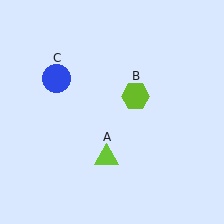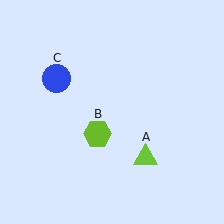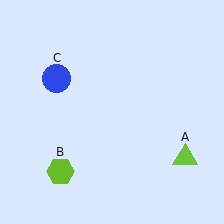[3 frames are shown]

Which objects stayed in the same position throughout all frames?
Blue circle (object C) remained stationary.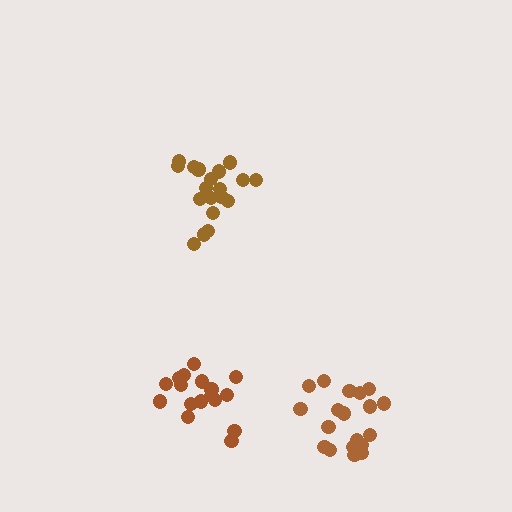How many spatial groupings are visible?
There are 3 spatial groupings.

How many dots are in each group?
Group 1: 20 dots, Group 2: 17 dots, Group 3: 19 dots (56 total).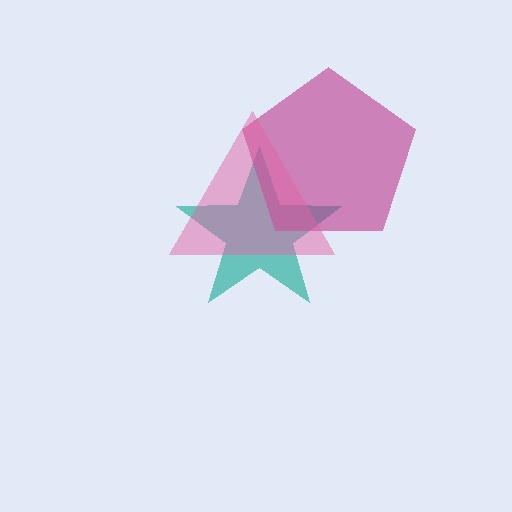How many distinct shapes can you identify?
There are 3 distinct shapes: a teal star, a magenta pentagon, a pink triangle.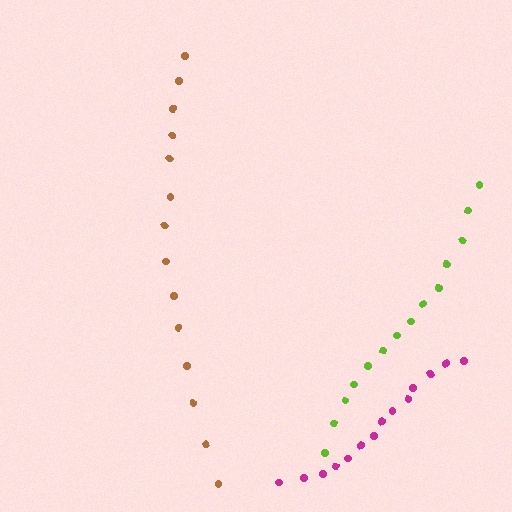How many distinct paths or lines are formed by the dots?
There are 3 distinct paths.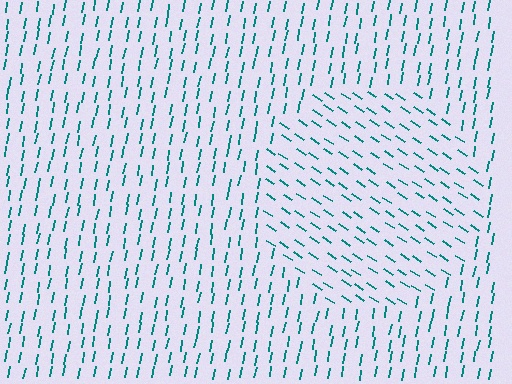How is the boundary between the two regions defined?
The boundary is defined purely by a change in line orientation (approximately 67 degrees difference). All lines are the same color and thickness.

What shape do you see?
I see a circle.